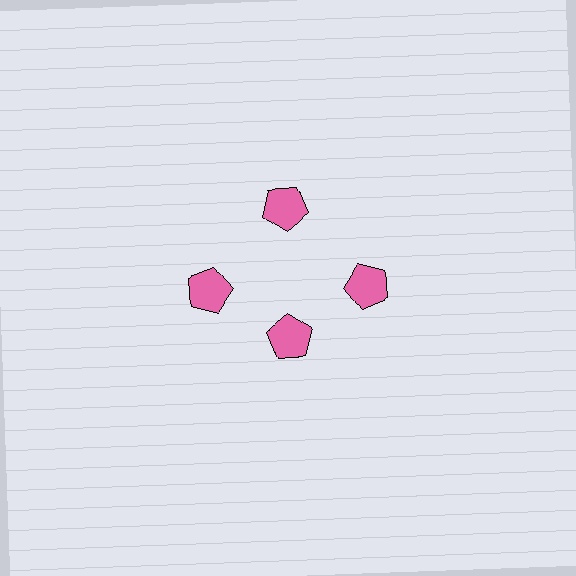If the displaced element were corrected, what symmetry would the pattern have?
It would have 4-fold rotational symmetry — the pattern would map onto itself every 90 degrees.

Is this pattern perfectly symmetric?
No. The 4 pink pentagons are arranged in a ring, but one element near the 6 o'clock position is pulled inward toward the center, breaking the 4-fold rotational symmetry.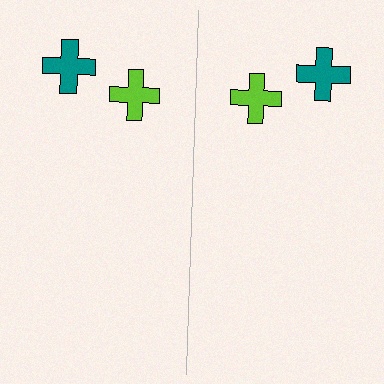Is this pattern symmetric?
Yes, this pattern has bilateral (reflection) symmetry.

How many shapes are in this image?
There are 4 shapes in this image.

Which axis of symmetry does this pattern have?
The pattern has a vertical axis of symmetry running through the center of the image.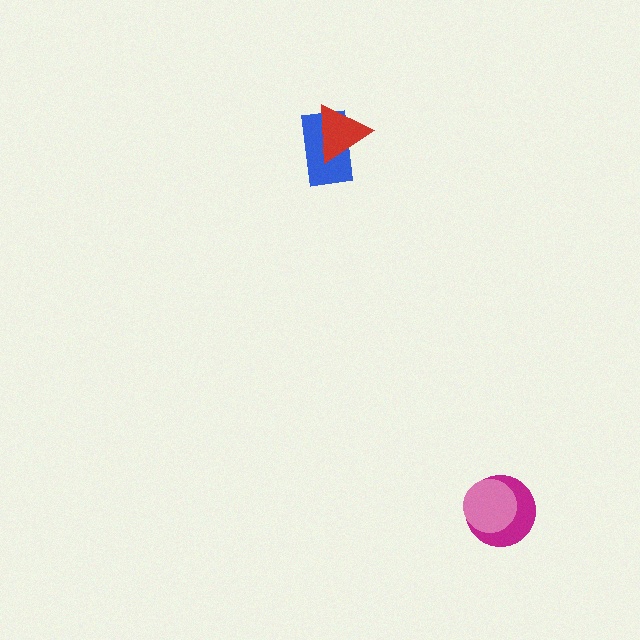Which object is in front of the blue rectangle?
The red triangle is in front of the blue rectangle.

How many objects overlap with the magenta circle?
1 object overlaps with the magenta circle.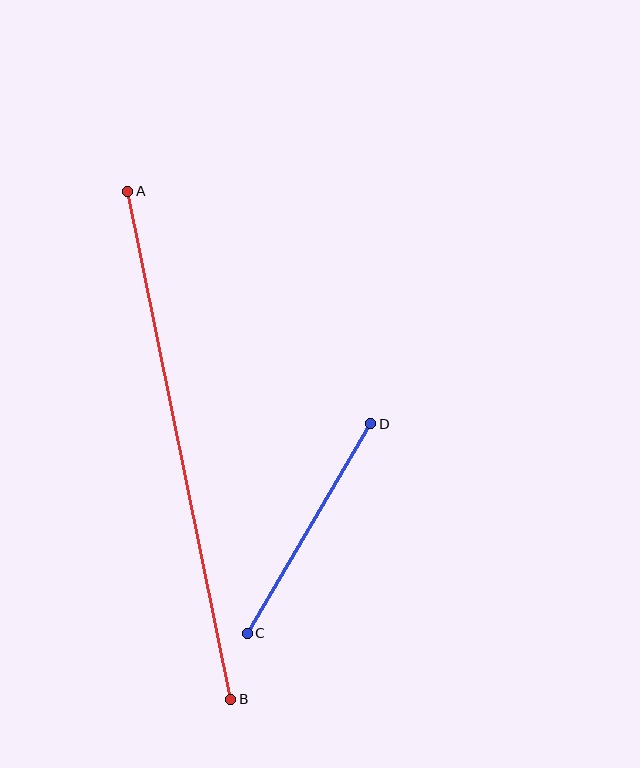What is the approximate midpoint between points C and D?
The midpoint is at approximately (309, 528) pixels.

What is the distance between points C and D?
The distance is approximately 243 pixels.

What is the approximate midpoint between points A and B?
The midpoint is at approximately (179, 445) pixels.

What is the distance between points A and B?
The distance is approximately 518 pixels.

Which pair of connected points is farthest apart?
Points A and B are farthest apart.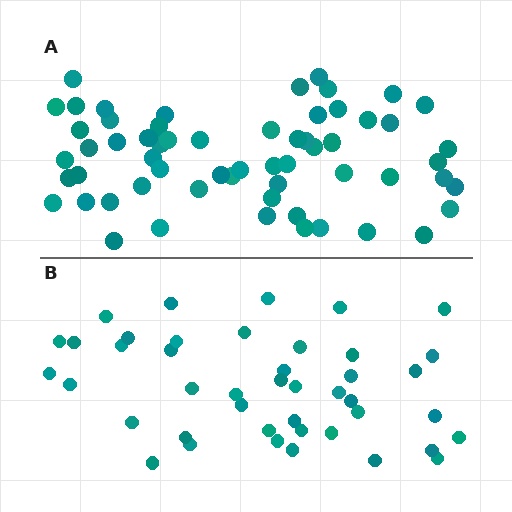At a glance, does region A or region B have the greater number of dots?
Region A (the top region) has more dots.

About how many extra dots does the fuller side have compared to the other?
Region A has approximately 15 more dots than region B.